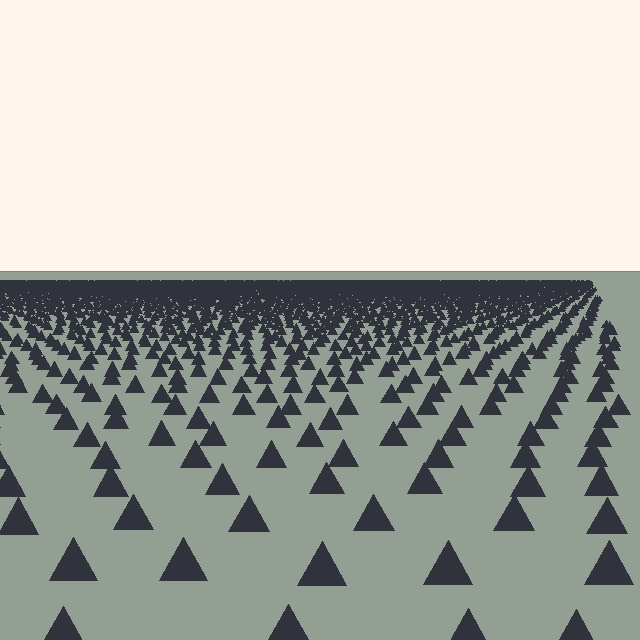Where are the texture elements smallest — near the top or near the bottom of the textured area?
Near the top.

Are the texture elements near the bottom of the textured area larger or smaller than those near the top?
Larger. Near the bottom, elements are closer to the viewer and appear at a bigger on-screen size.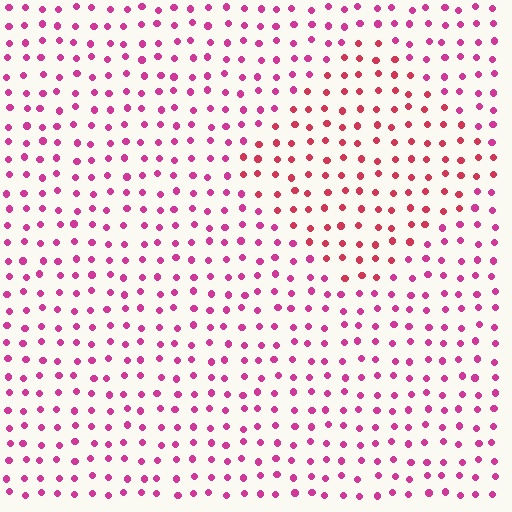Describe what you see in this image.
The image is filled with small magenta elements in a uniform arrangement. A diamond-shaped region is visible where the elements are tinted to a slightly different hue, forming a subtle color boundary.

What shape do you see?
I see a diamond.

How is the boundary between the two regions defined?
The boundary is defined purely by a slight shift in hue (about 26 degrees). Spacing, size, and orientation are identical on both sides.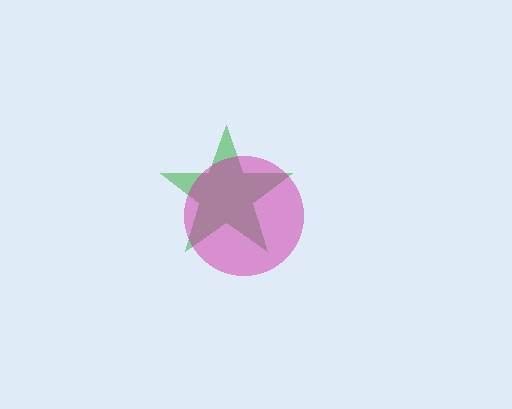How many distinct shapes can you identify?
There are 2 distinct shapes: a green star, a magenta circle.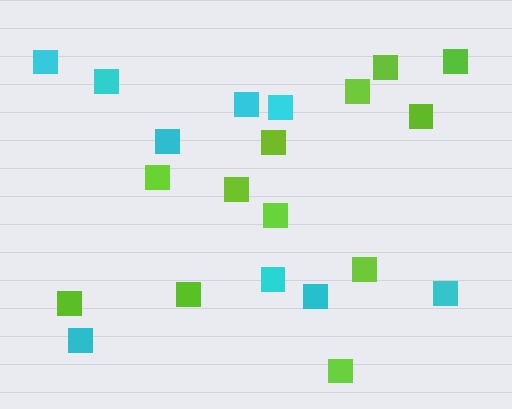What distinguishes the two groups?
There are 2 groups: one group of cyan squares (9) and one group of lime squares (12).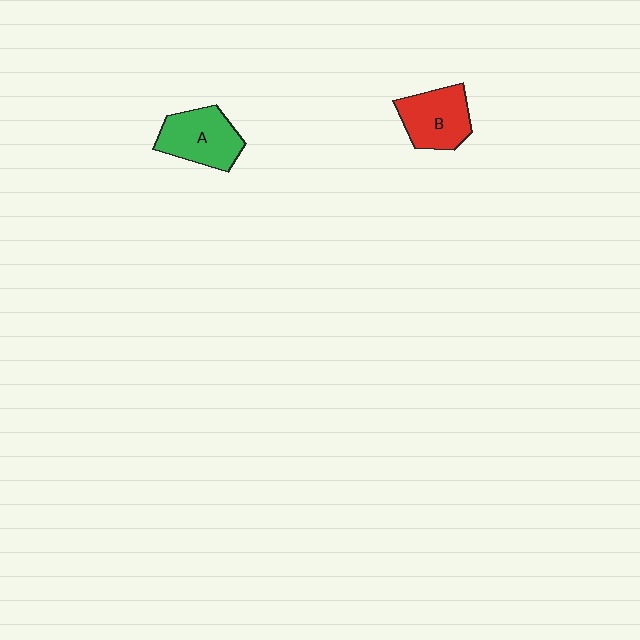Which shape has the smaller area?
Shape B (red).